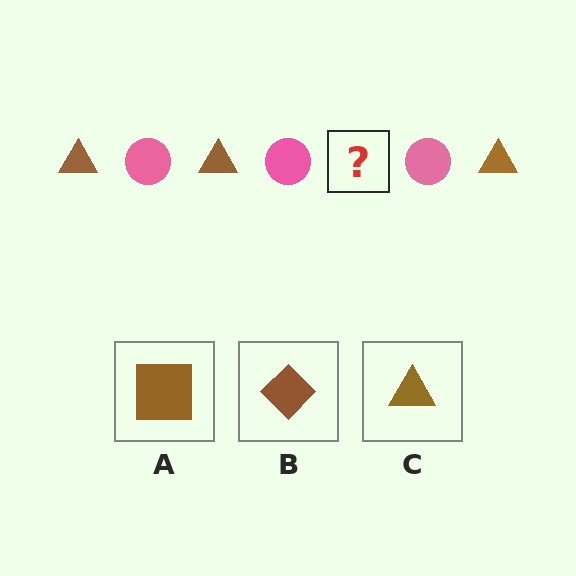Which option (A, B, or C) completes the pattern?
C.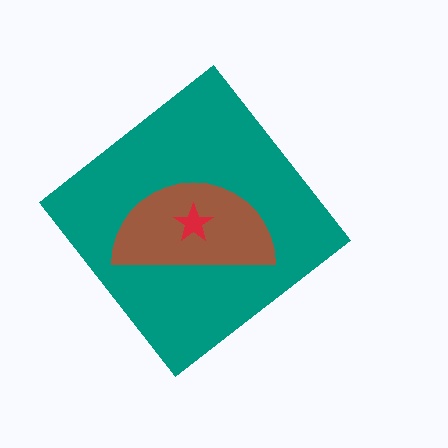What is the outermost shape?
The teal diamond.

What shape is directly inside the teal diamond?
The brown semicircle.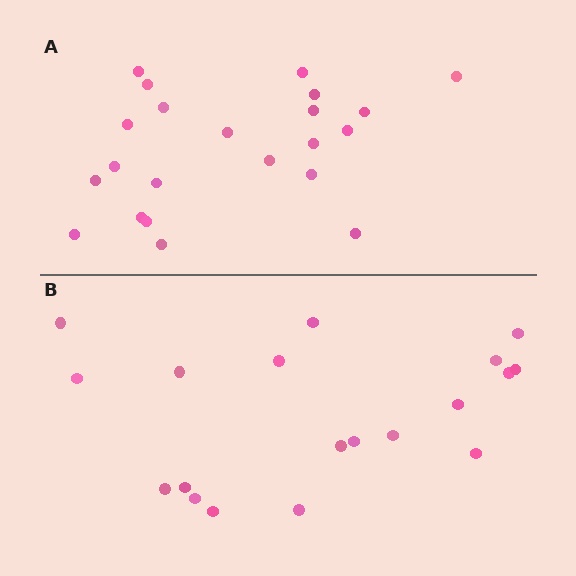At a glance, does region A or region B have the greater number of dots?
Region A (the top region) has more dots.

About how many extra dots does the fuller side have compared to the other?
Region A has just a few more — roughly 2 or 3 more dots than region B.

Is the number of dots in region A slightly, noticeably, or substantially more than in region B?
Region A has only slightly more — the two regions are fairly close. The ratio is roughly 1.2 to 1.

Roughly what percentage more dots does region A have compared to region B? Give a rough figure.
About 15% more.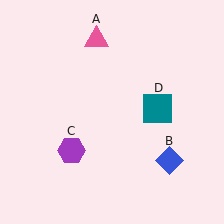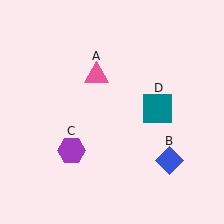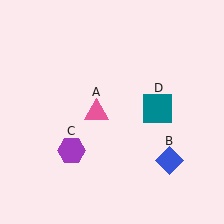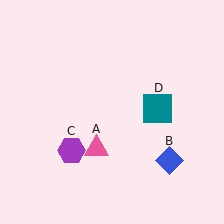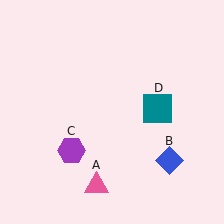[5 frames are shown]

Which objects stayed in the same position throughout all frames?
Blue diamond (object B) and purple hexagon (object C) and teal square (object D) remained stationary.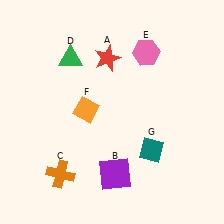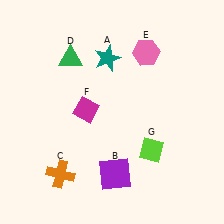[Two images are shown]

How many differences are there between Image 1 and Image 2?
There are 3 differences between the two images.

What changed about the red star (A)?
In Image 1, A is red. In Image 2, it changed to teal.